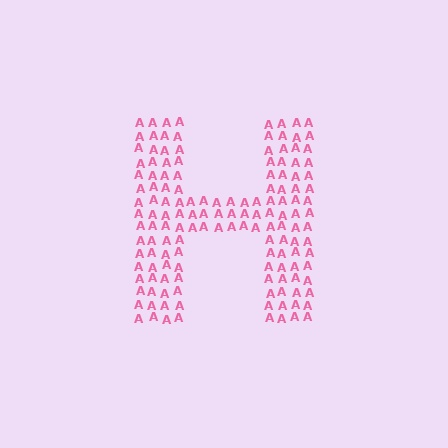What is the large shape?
The large shape is the letter H.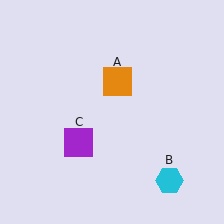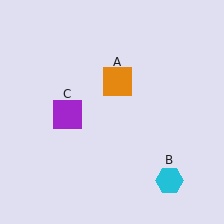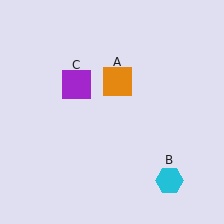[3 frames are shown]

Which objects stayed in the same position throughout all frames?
Orange square (object A) and cyan hexagon (object B) remained stationary.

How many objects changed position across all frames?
1 object changed position: purple square (object C).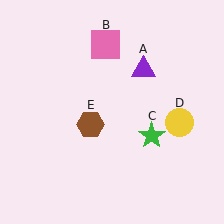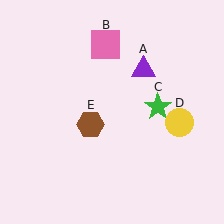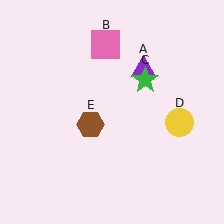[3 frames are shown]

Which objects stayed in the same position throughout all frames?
Purple triangle (object A) and pink square (object B) and yellow circle (object D) and brown hexagon (object E) remained stationary.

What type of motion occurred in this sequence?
The green star (object C) rotated counterclockwise around the center of the scene.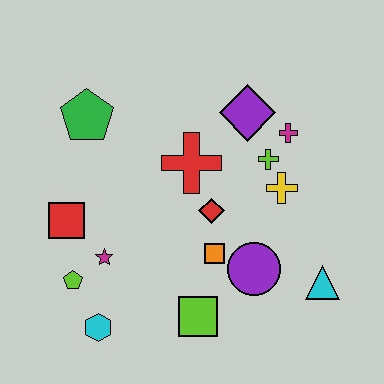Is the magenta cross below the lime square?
No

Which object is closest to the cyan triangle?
The purple circle is closest to the cyan triangle.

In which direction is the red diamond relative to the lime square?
The red diamond is above the lime square.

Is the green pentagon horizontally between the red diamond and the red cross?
No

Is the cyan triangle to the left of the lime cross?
No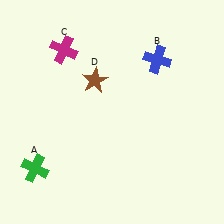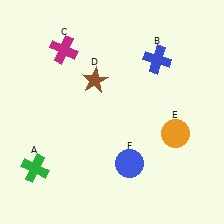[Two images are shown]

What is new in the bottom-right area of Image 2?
An orange circle (E) was added in the bottom-right area of Image 2.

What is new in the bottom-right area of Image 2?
A blue circle (F) was added in the bottom-right area of Image 2.